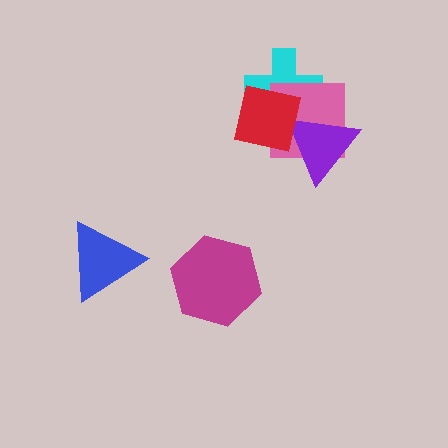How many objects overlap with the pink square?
3 objects overlap with the pink square.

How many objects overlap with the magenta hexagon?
0 objects overlap with the magenta hexagon.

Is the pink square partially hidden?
Yes, it is partially covered by another shape.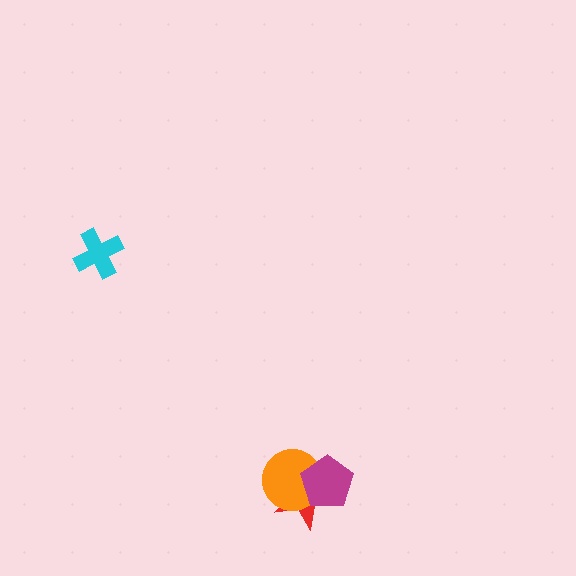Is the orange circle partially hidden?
Yes, it is partially covered by another shape.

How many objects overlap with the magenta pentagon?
2 objects overlap with the magenta pentagon.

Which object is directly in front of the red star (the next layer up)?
The orange circle is directly in front of the red star.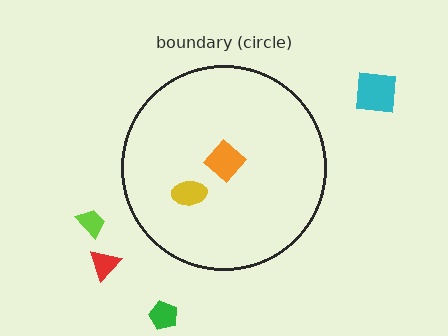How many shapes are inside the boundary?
2 inside, 4 outside.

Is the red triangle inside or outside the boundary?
Outside.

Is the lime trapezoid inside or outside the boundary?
Outside.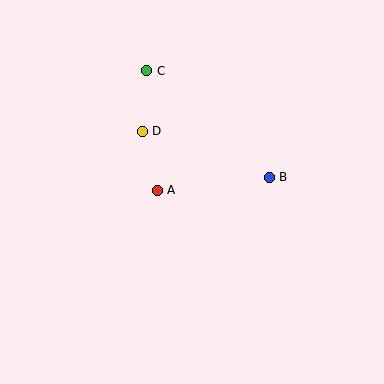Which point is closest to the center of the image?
Point A at (157, 190) is closest to the center.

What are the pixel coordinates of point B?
Point B is at (269, 177).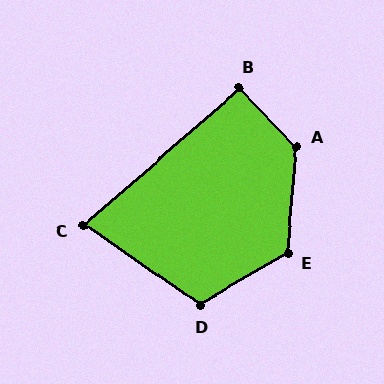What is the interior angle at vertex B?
Approximately 93 degrees (approximately right).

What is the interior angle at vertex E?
Approximately 125 degrees (obtuse).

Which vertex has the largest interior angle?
A, at approximately 131 degrees.